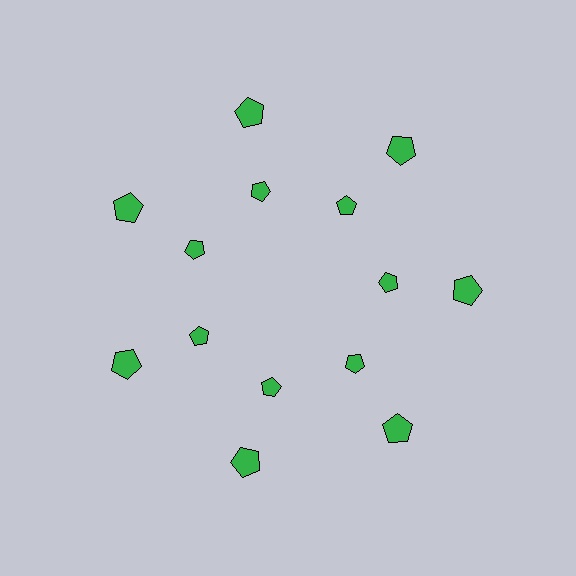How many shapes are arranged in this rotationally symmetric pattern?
There are 14 shapes, arranged in 7 groups of 2.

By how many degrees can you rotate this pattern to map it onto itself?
The pattern maps onto itself every 51 degrees of rotation.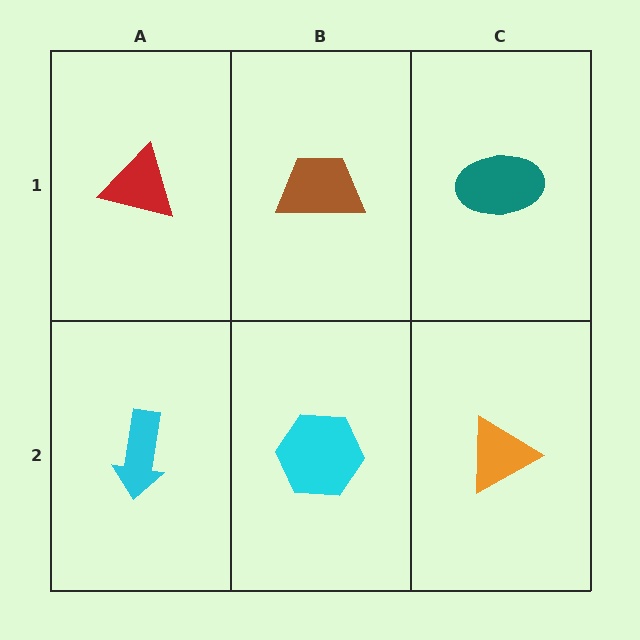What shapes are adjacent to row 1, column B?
A cyan hexagon (row 2, column B), a red triangle (row 1, column A), a teal ellipse (row 1, column C).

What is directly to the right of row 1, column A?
A brown trapezoid.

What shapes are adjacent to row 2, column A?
A red triangle (row 1, column A), a cyan hexagon (row 2, column B).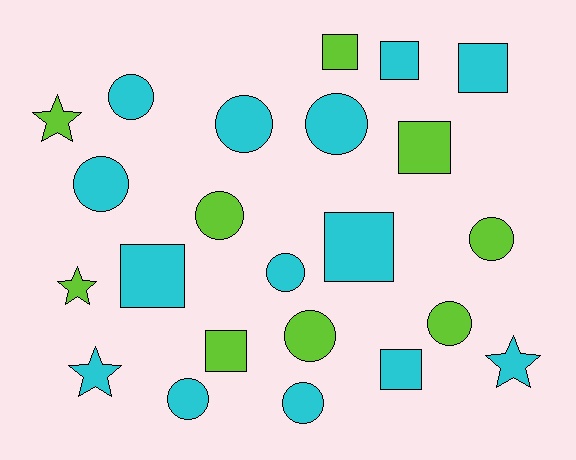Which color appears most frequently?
Cyan, with 14 objects.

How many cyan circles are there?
There are 7 cyan circles.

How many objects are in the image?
There are 23 objects.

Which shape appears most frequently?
Circle, with 11 objects.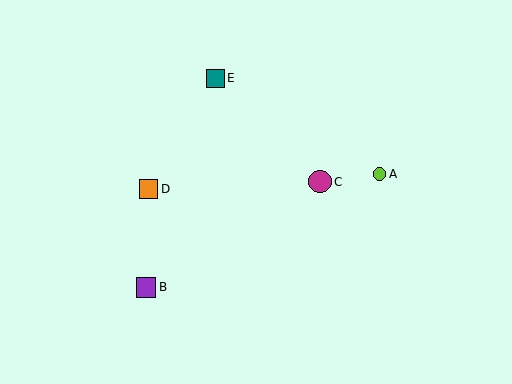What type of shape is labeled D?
Shape D is an orange square.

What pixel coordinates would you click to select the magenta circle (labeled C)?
Click at (320, 182) to select the magenta circle C.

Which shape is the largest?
The magenta circle (labeled C) is the largest.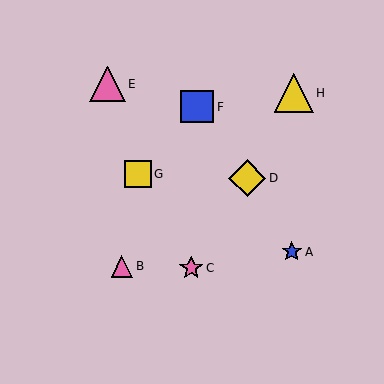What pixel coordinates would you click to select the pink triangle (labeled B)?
Click at (122, 266) to select the pink triangle B.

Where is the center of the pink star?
The center of the pink star is at (191, 268).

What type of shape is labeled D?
Shape D is a yellow diamond.